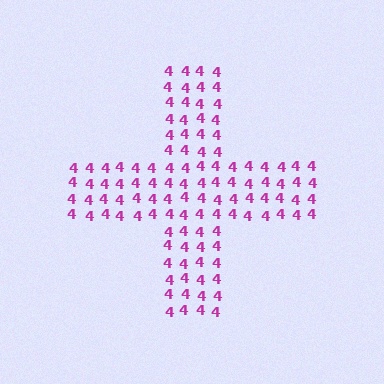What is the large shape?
The large shape is a cross.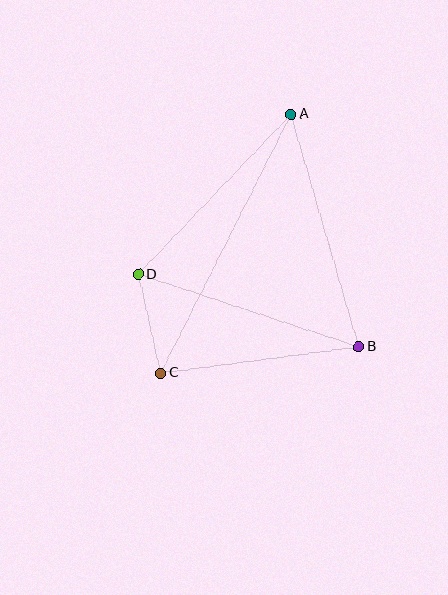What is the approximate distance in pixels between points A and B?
The distance between A and B is approximately 242 pixels.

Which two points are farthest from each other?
Points A and C are farthest from each other.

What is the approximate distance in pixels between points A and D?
The distance between A and D is approximately 222 pixels.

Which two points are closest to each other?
Points C and D are closest to each other.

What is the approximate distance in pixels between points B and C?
The distance between B and C is approximately 200 pixels.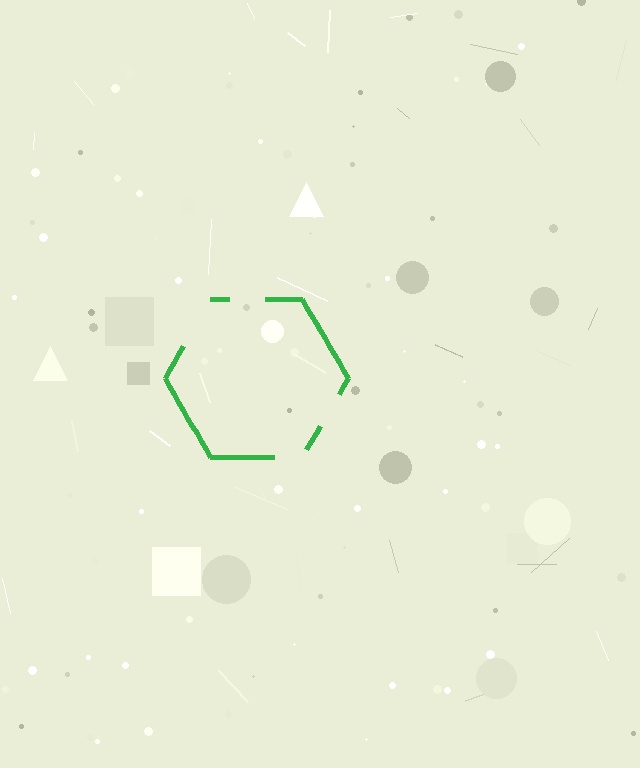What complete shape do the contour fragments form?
The contour fragments form a hexagon.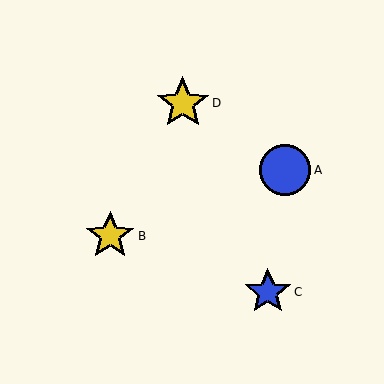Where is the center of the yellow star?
The center of the yellow star is at (183, 103).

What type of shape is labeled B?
Shape B is a yellow star.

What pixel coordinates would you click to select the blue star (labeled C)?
Click at (268, 292) to select the blue star C.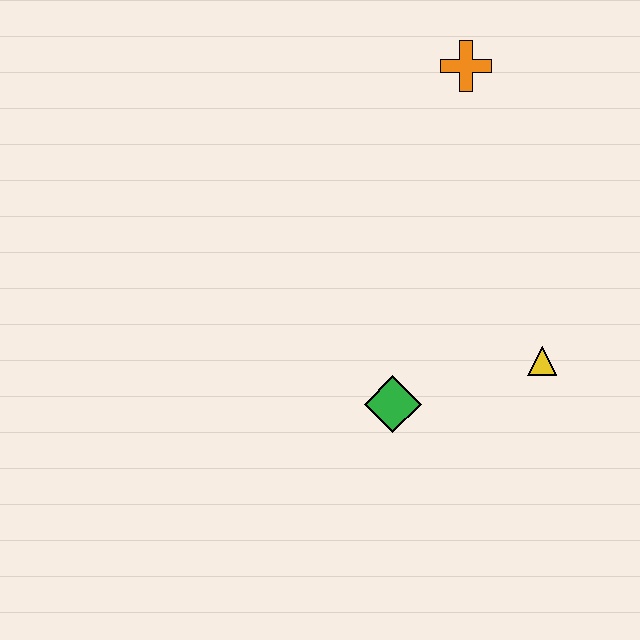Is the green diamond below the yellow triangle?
Yes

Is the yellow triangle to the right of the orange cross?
Yes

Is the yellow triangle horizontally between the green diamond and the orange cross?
No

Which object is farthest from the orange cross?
The green diamond is farthest from the orange cross.